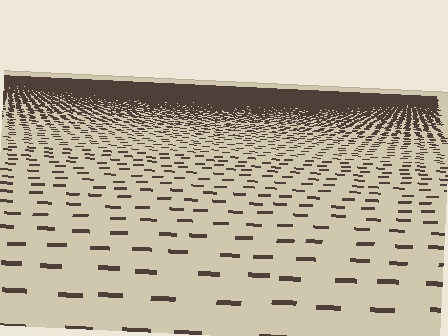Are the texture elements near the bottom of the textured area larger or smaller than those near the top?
Larger. Near the bottom, elements are closer to the viewer and appear at a bigger on-screen size.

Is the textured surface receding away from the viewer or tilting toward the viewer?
The surface is receding away from the viewer. Texture elements get smaller and denser toward the top.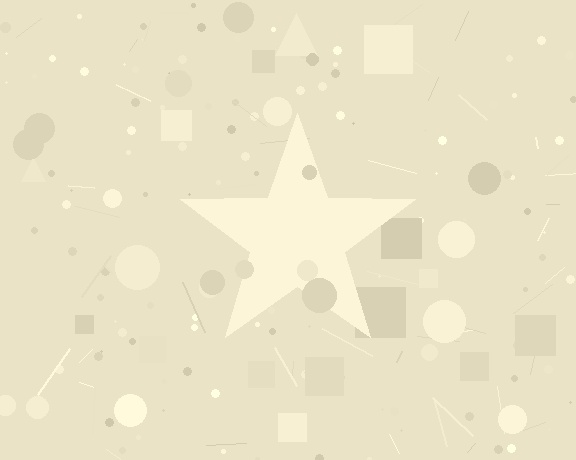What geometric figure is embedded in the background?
A star is embedded in the background.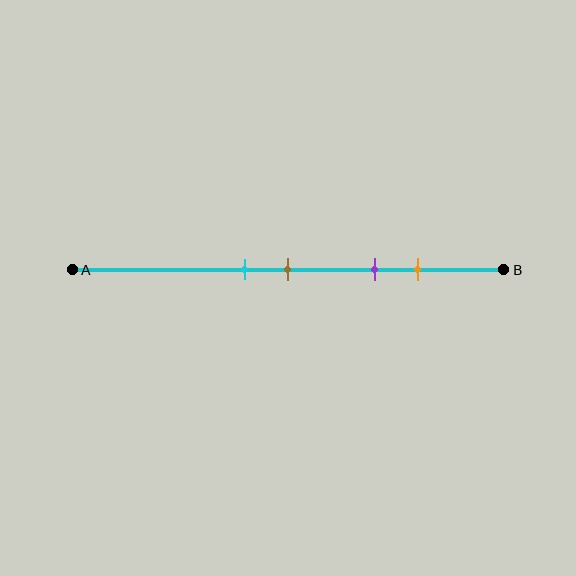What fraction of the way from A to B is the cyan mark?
The cyan mark is approximately 40% (0.4) of the way from A to B.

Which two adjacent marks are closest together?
The cyan and brown marks are the closest adjacent pair.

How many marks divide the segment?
There are 4 marks dividing the segment.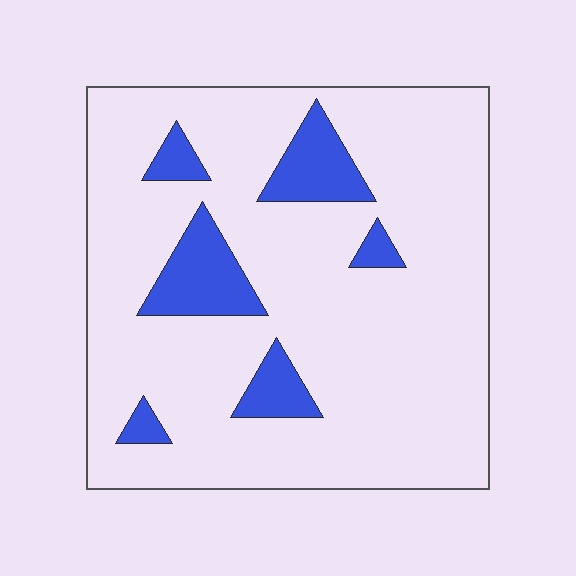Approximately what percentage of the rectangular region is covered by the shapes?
Approximately 15%.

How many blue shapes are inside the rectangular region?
6.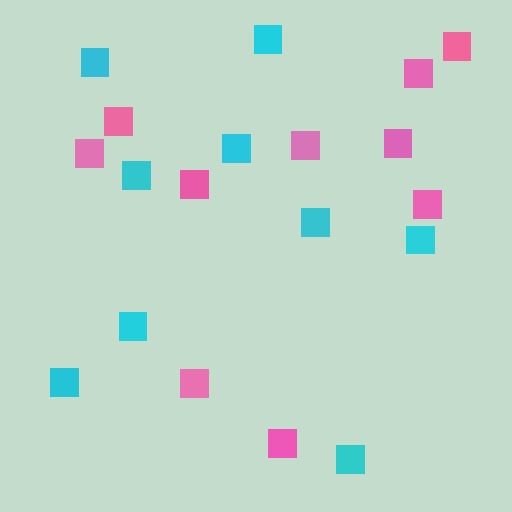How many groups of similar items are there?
There are 2 groups: one group of cyan squares (9) and one group of pink squares (10).